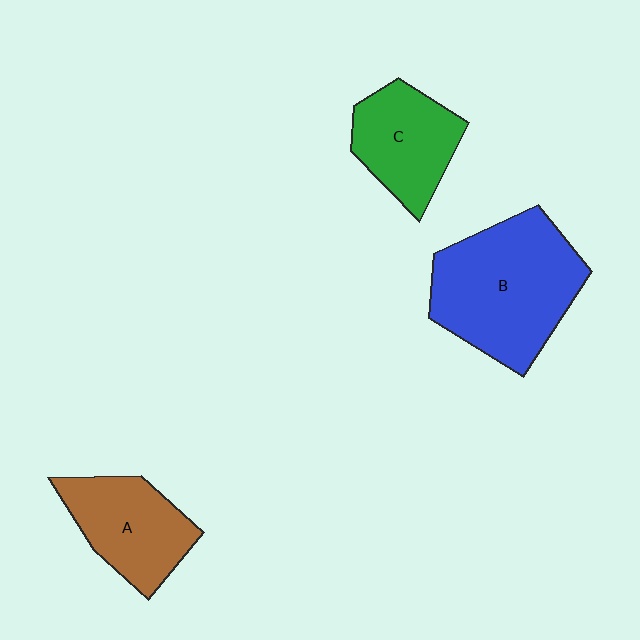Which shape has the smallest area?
Shape C (green).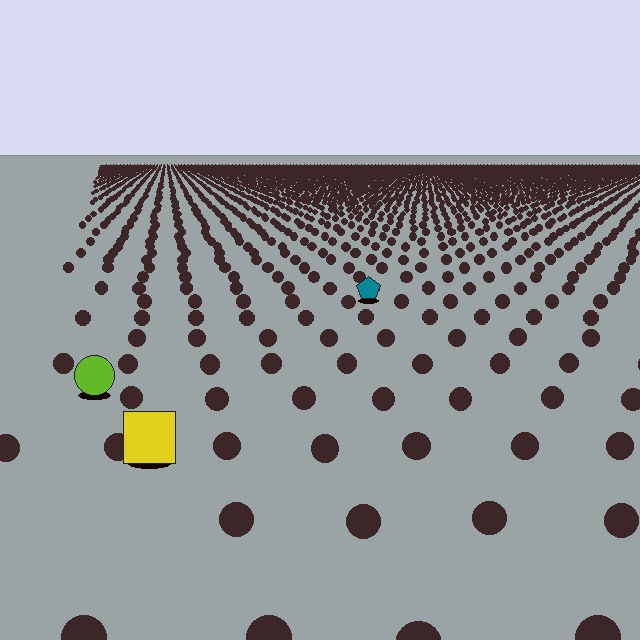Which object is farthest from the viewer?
The teal pentagon is farthest from the viewer. It appears smaller and the ground texture around it is denser.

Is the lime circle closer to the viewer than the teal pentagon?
Yes. The lime circle is closer — you can tell from the texture gradient: the ground texture is coarser near it.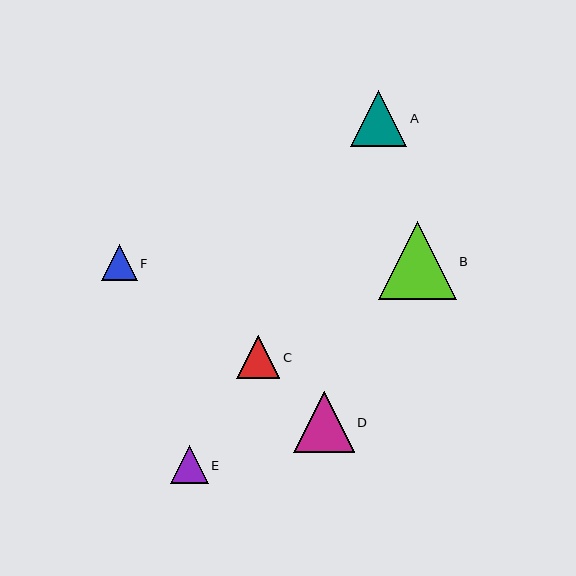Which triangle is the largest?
Triangle B is the largest with a size of approximately 78 pixels.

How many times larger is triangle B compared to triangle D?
Triangle B is approximately 1.3 times the size of triangle D.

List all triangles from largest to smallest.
From largest to smallest: B, D, A, C, E, F.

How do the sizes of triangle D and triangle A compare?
Triangle D and triangle A are approximately the same size.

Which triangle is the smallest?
Triangle F is the smallest with a size of approximately 36 pixels.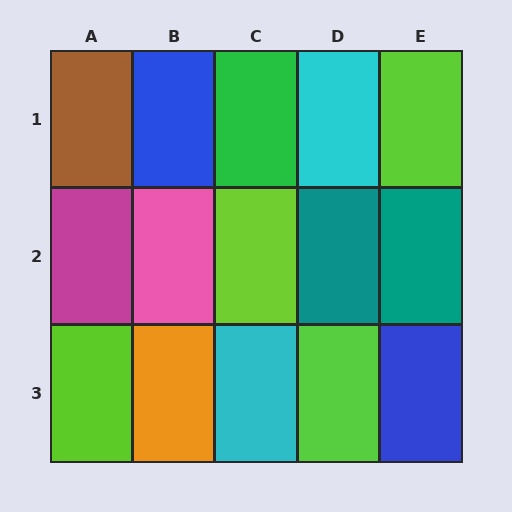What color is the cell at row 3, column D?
Lime.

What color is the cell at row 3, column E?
Blue.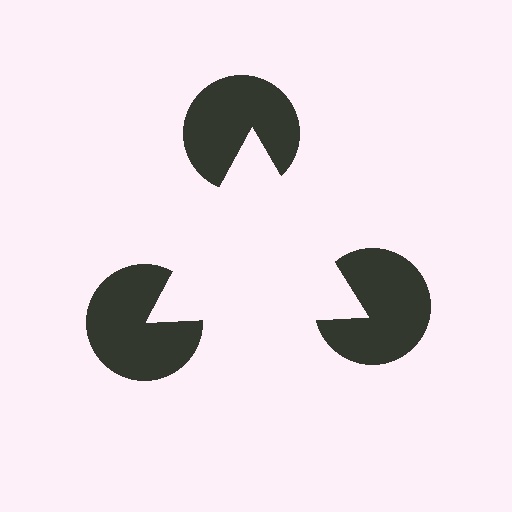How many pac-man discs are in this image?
There are 3 — one at each vertex of the illusory triangle.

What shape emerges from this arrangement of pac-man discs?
An illusory triangle — its edges are inferred from the aligned wedge cuts in the pac-man discs, not physically drawn.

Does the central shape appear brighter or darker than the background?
It typically appears slightly brighter than the background, even though no actual brightness change is drawn.